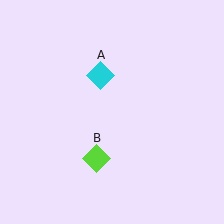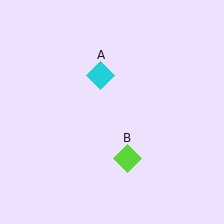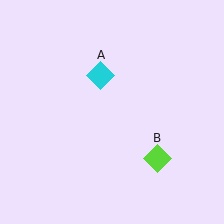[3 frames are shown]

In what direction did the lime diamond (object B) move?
The lime diamond (object B) moved right.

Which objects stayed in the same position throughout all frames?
Cyan diamond (object A) remained stationary.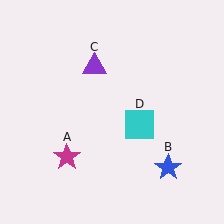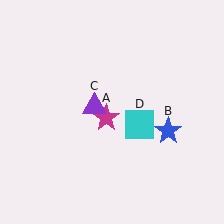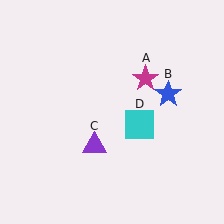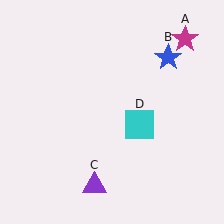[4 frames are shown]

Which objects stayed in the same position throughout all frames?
Cyan square (object D) remained stationary.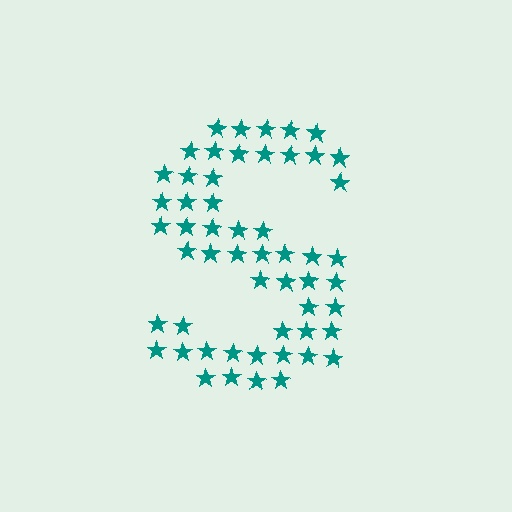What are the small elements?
The small elements are stars.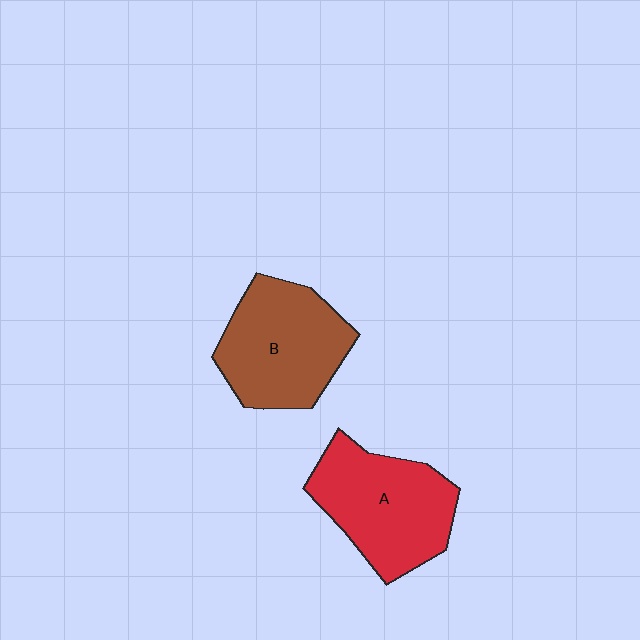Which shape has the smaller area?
Shape B (brown).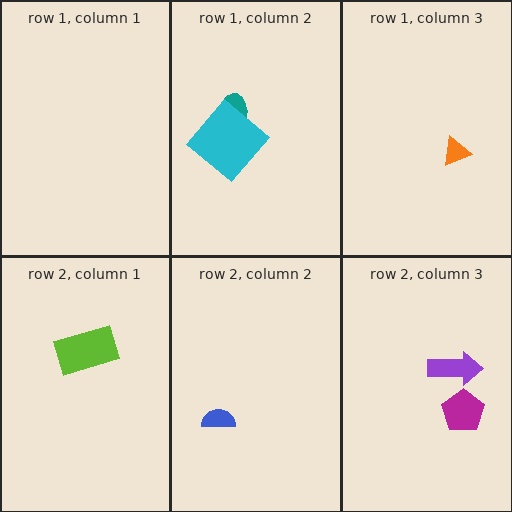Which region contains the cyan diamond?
The row 1, column 2 region.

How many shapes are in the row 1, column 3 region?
1.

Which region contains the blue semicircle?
The row 2, column 2 region.